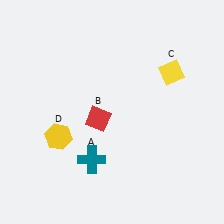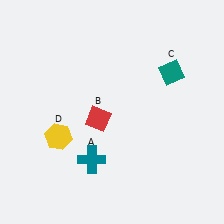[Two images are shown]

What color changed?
The diamond (C) changed from yellow in Image 1 to teal in Image 2.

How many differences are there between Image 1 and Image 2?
There is 1 difference between the two images.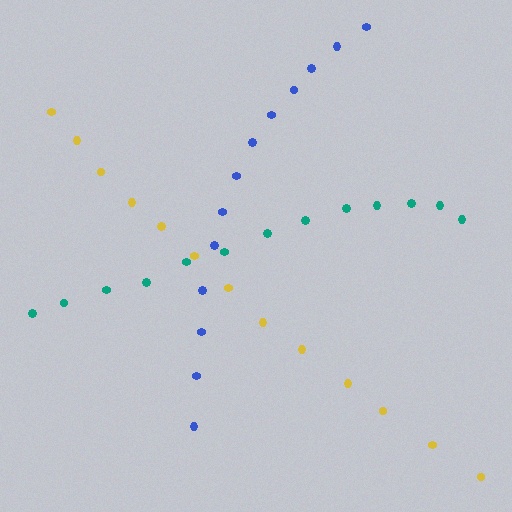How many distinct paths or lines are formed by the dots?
There are 3 distinct paths.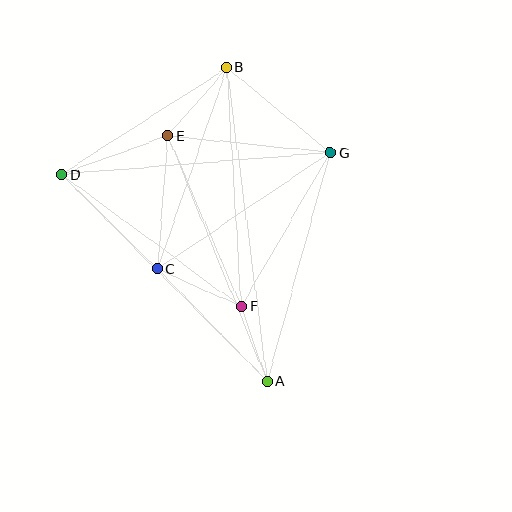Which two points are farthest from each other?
Points A and B are farthest from each other.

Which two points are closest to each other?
Points A and F are closest to each other.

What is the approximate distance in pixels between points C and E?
The distance between C and E is approximately 133 pixels.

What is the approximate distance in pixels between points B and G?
The distance between B and G is approximately 134 pixels.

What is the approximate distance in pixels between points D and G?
The distance between D and G is approximately 270 pixels.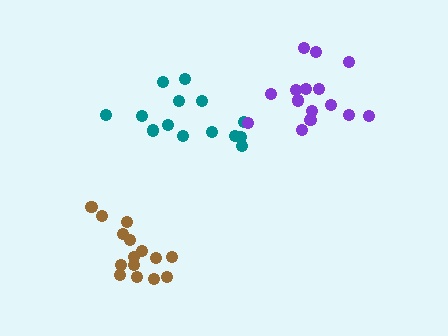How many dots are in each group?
Group 1: 14 dots, Group 2: 15 dots, Group 3: 15 dots (44 total).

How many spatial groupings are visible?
There are 3 spatial groupings.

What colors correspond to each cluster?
The clusters are colored: teal, brown, purple.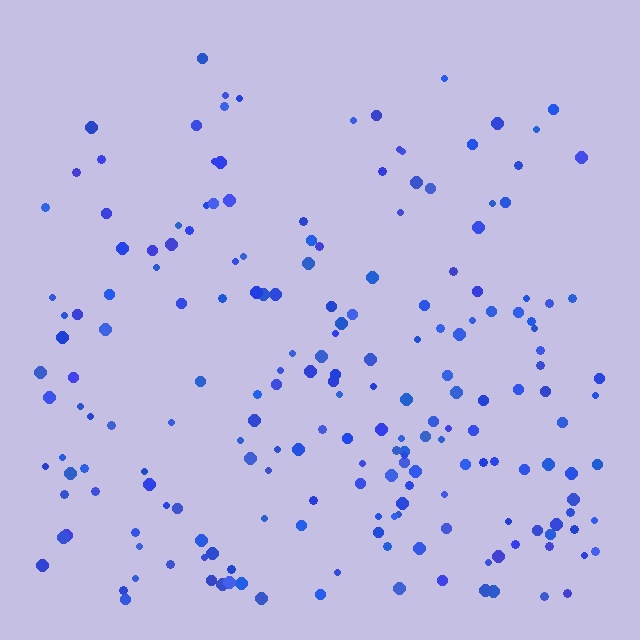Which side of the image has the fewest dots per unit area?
The top.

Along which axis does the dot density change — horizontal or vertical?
Vertical.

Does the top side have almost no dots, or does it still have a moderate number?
Still a moderate number, just noticeably fewer than the bottom.